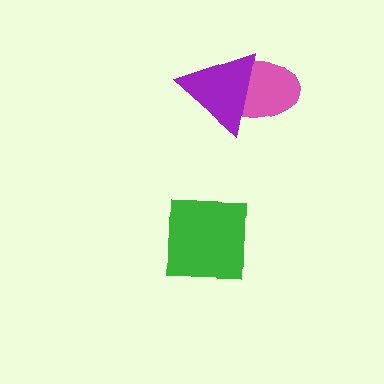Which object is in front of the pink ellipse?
The purple triangle is in front of the pink ellipse.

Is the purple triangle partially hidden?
No, no other shape covers it.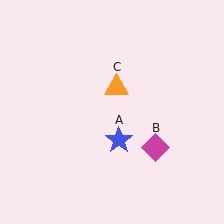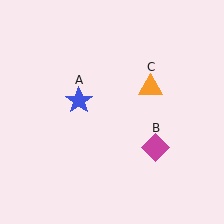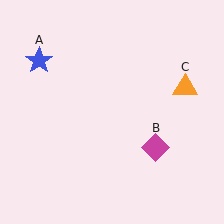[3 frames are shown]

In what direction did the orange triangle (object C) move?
The orange triangle (object C) moved right.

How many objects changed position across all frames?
2 objects changed position: blue star (object A), orange triangle (object C).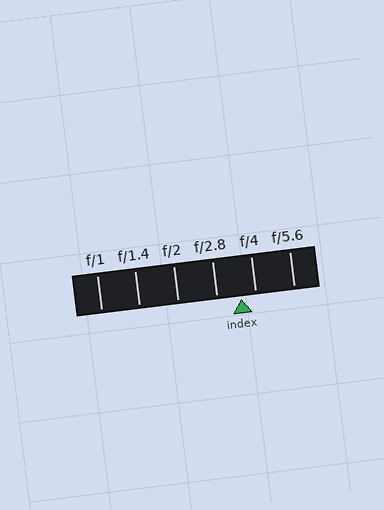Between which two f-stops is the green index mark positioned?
The index mark is between f/2.8 and f/4.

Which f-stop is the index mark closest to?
The index mark is closest to f/4.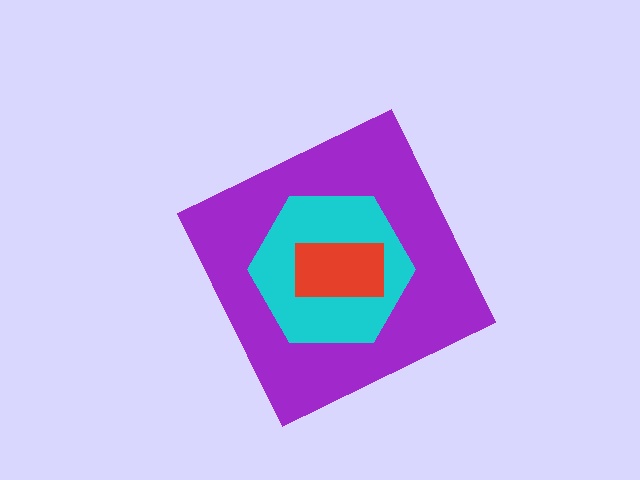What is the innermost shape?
The red rectangle.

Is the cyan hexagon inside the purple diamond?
Yes.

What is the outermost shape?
The purple diamond.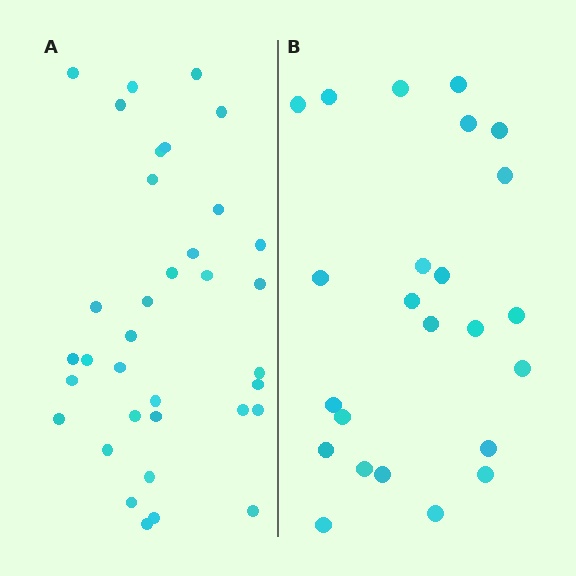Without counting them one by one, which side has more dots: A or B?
Region A (the left region) has more dots.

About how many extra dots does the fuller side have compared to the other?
Region A has roughly 12 or so more dots than region B.